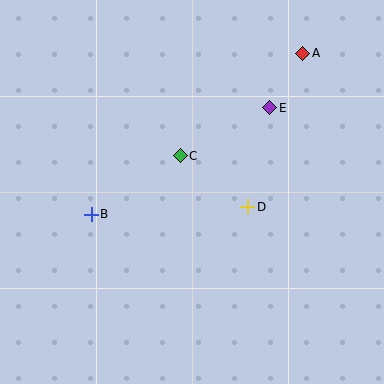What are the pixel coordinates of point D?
Point D is at (248, 207).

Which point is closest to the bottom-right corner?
Point D is closest to the bottom-right corner.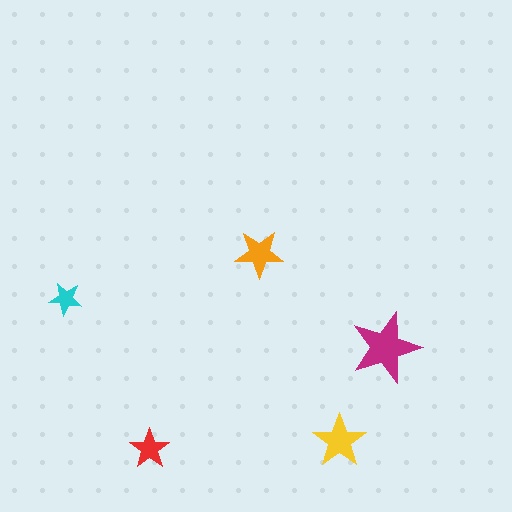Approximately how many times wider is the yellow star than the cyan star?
About 1.5 times wider.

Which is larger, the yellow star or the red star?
The yellow one.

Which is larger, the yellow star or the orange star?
The yellow one.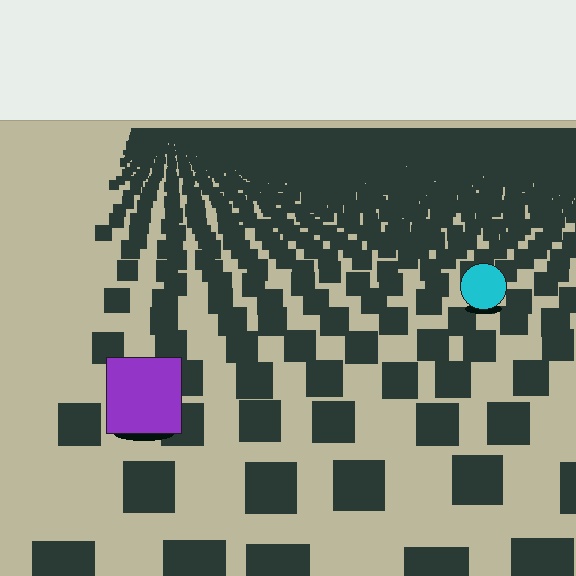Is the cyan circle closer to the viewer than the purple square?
No. The purple square is closer — you can tell from the texture gradient: the ground texture is coarser near it.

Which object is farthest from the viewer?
The cyan circle is farthest from the viewer. It appears smaller and the ground texture around it is denser.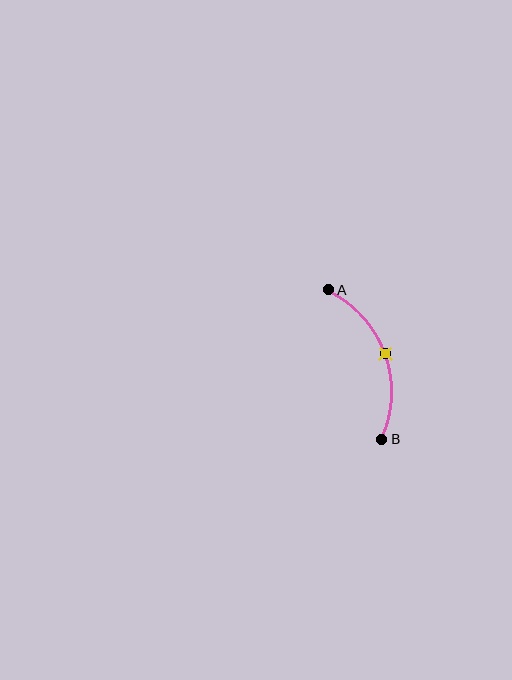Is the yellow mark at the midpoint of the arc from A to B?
Yes. The yellow mark lies on the arc at equal arc-length from both A and B — it is the arc midpoint.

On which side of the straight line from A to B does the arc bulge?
The arc bulges to the right of the straight line connecting A and B.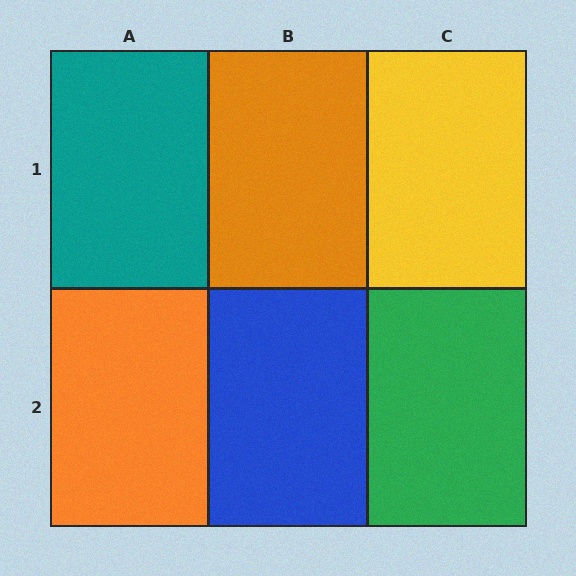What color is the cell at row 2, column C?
Green.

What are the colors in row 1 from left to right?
Teal, orange, yellow.